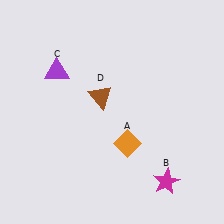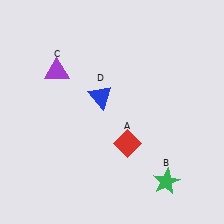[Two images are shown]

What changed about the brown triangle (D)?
In Image 1, D is brown. In Image 2, it changed to blue.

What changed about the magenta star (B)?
In Image 1, B is magenta. In Image 2, it changed to green.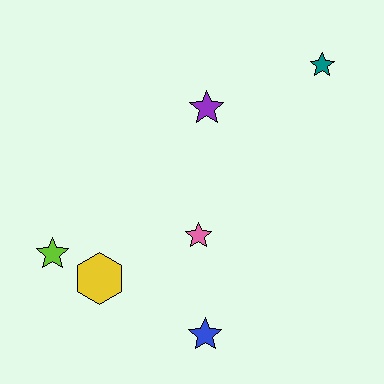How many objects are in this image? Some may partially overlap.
There are 6 objects.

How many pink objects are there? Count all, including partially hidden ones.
There is 1 pink object.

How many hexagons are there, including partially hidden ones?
There is 1 hexagon.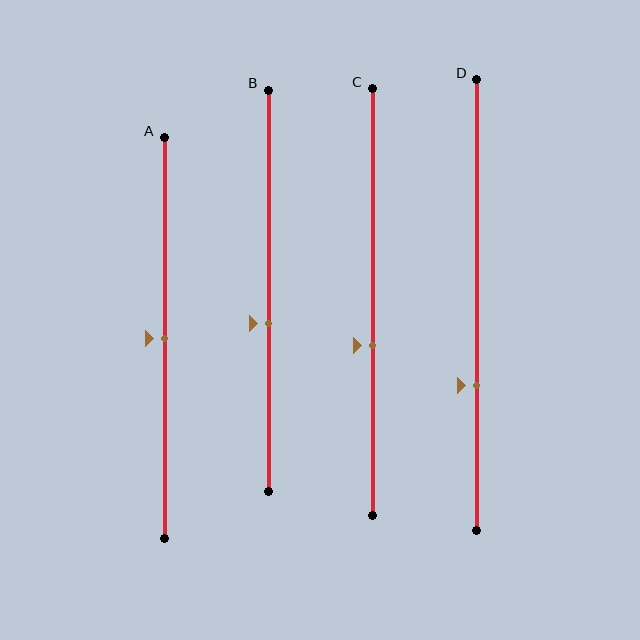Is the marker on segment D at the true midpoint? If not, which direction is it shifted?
No, the marker on segment D is shifted downward by about 18% of the segment length.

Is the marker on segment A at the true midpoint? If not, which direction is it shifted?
Yes, the marker on segment A is at the true midpoint.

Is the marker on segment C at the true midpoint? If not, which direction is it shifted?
No, the marker on segment C is shifted downward by about 10% of the segment length.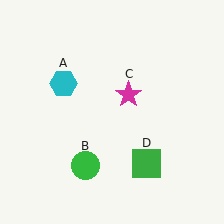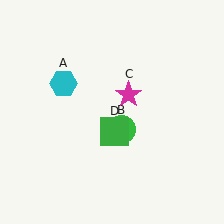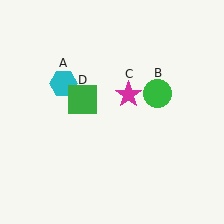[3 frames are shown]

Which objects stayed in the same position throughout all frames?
Cyan hexagon (object A) and magenta star (object C) remained stationary.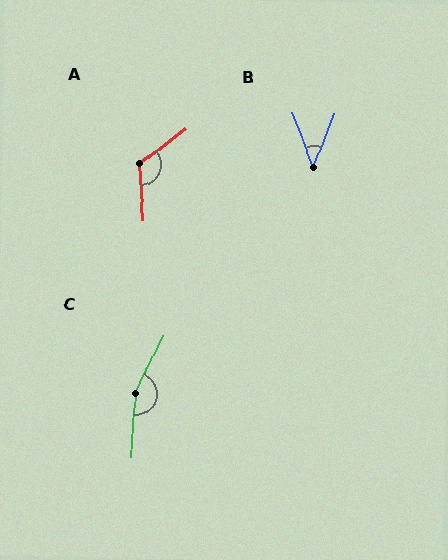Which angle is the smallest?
B, at approximately 43 degrees.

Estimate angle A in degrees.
Approximately 124 degrees.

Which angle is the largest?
C, at approximately 158 degrees.